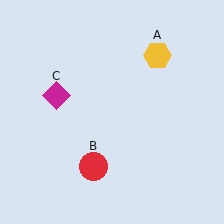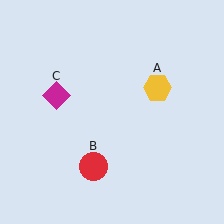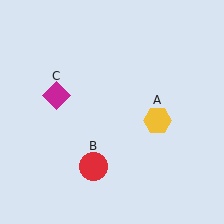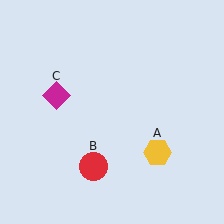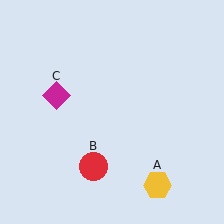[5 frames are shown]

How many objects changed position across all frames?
1 object changed position: yellow hexagon (object A).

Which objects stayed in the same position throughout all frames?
Red circle (object B) and magenta diamond (object C) remained stationary.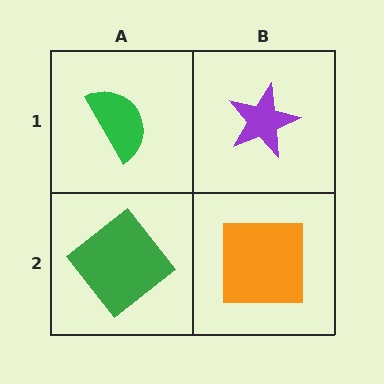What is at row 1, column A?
A green semicircle.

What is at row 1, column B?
A purple star.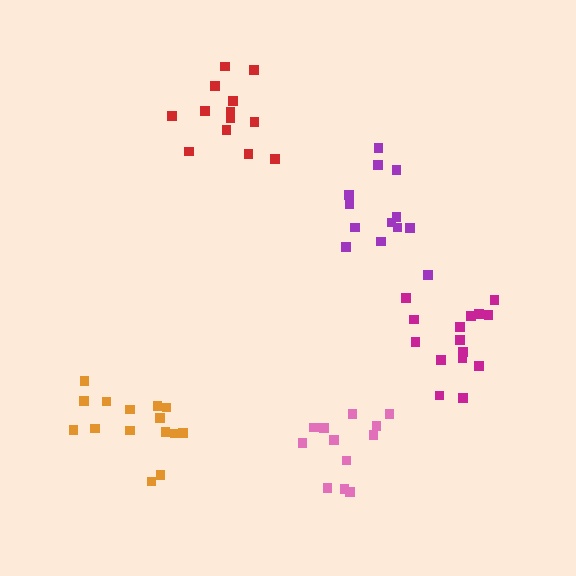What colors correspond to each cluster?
The clusters are colored: magenta, orange, purple, pink, red.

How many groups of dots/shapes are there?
There are 5 groups.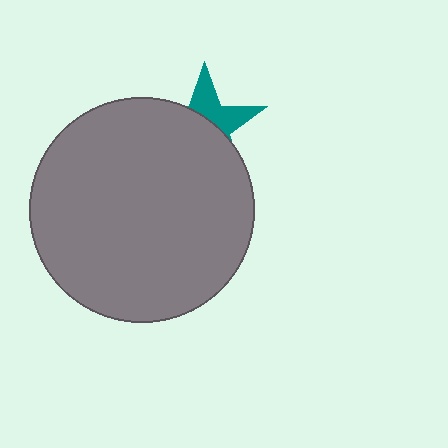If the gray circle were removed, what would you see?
You would see the complete teal star.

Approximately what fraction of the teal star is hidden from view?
Roughly 63% of the teal star is hidden behind the gray circle.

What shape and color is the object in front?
The object in front is a gray circle.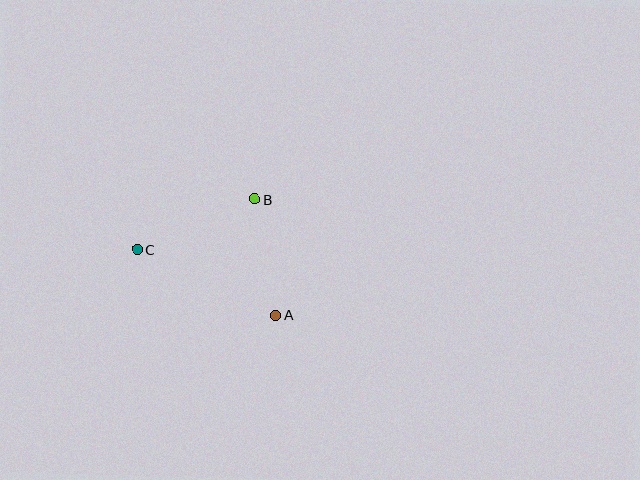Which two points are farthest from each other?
Points A and C are farthest from each other.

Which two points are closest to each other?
Points A and B are closest to each other.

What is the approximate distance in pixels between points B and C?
The distance between B and C is approximately 128 pixels.